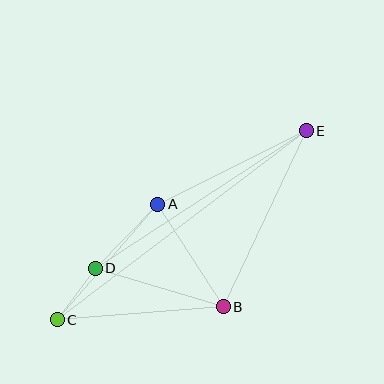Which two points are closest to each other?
Points C and D are closest to each other.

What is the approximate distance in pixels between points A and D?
The distance between A and D is approximately 90 pixels.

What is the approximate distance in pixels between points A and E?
The distance between A and E is approximately 166 pixels.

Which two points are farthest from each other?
Points C and E are farthest from each other.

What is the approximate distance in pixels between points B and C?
The distance between B and C is approximately 167 pixels.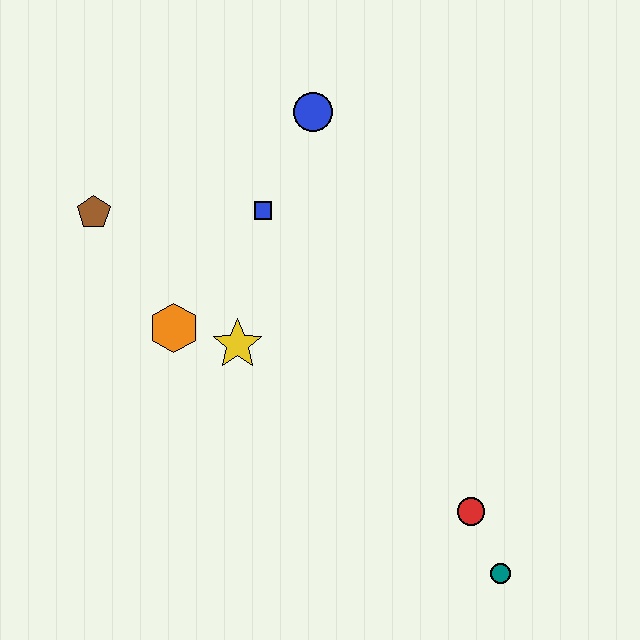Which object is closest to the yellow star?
The orange hexagon is closest to the yellow star.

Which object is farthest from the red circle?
The brown pentagon is farthest from the red circle.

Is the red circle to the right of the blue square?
Yes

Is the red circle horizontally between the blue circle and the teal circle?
Yes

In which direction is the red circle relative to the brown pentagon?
The red circle is to the right of the brown pentagon.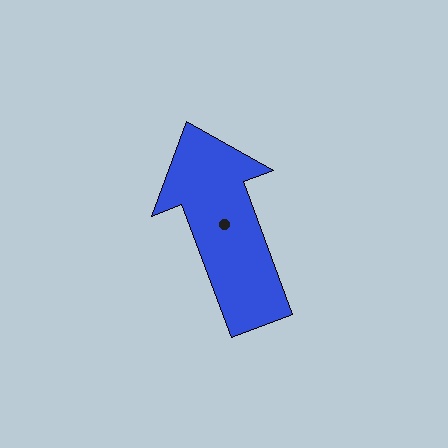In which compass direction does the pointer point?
North.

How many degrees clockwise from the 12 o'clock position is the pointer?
Approximately 340 degrees.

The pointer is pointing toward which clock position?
Roughly 11 o'clock.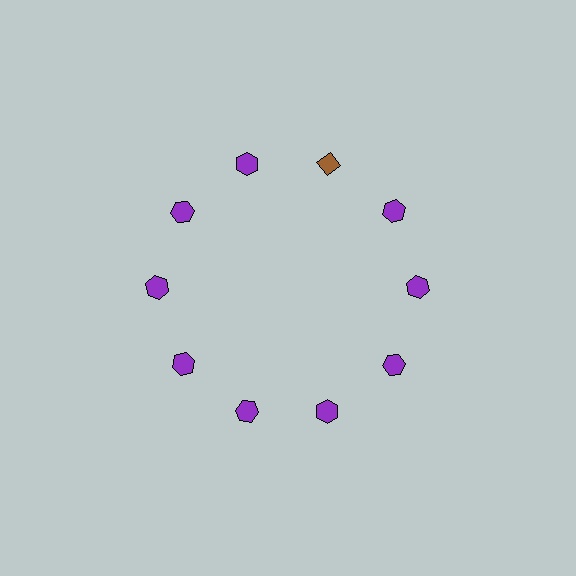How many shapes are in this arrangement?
There are 10 shapes arranged in a ring pattern.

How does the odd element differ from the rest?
It differs in both color (brown instead of purple) and shape (diamond instead of hexagon).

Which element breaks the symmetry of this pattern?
The brown diamond at roughly the 1 o'clock position breaks the symmetry. All other shapes are purple hexagons.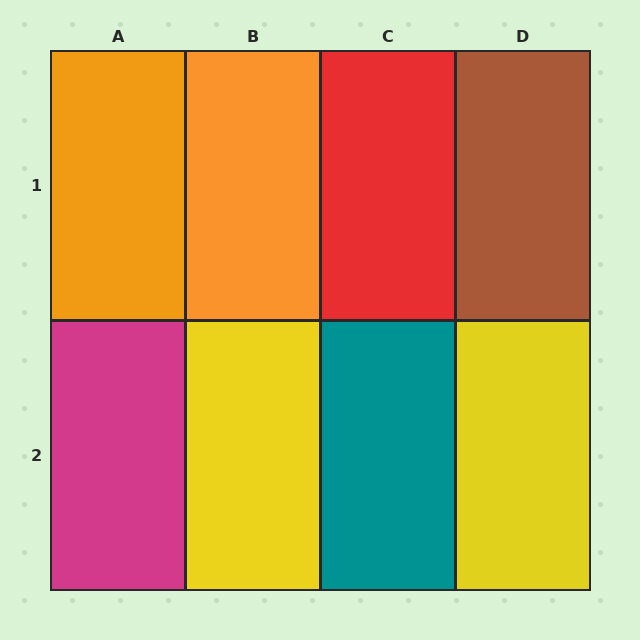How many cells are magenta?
1 cell is magenta.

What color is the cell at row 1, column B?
Orange.